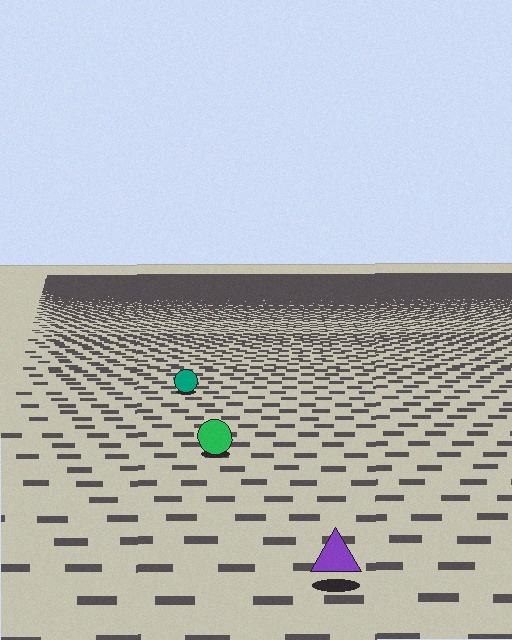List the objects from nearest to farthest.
From nearest to farthest: the purple triangle, the green circle, the teal circle.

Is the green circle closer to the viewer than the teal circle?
Yes. The green circle is closer — you can tell from the texture gradient: the ground texture is coarser near it.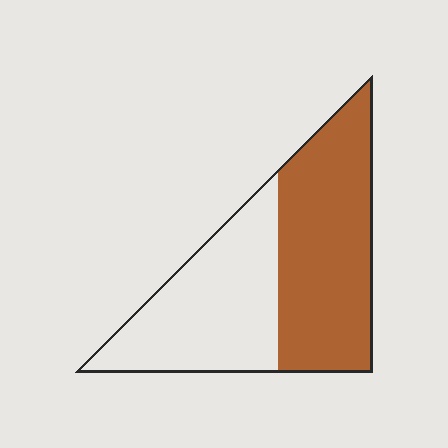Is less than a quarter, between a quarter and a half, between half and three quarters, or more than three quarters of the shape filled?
Between half and three quarters.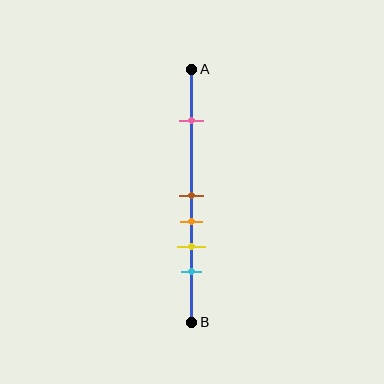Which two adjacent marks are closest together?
The brown and orange marks are the closest adjacent pair.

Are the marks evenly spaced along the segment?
No, the marks are not evenly spaced.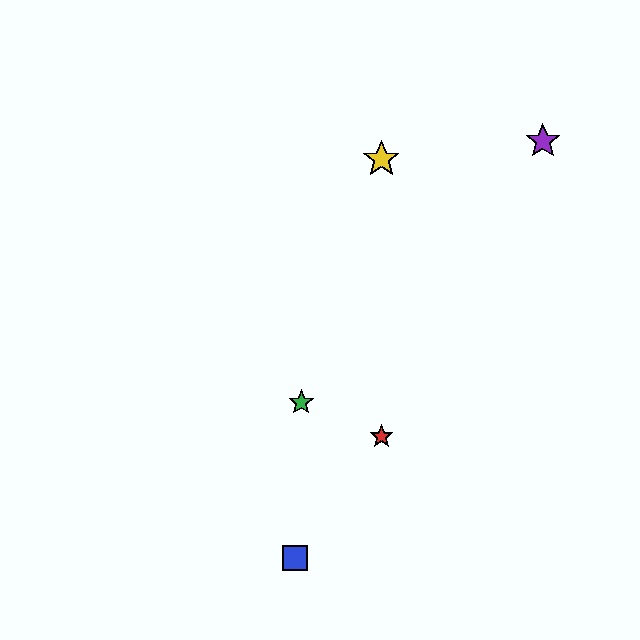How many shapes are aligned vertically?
2 shapes (the red star, the yellow star) are aligned vertically.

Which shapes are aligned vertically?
The red star, the yellow star are aligned vertically.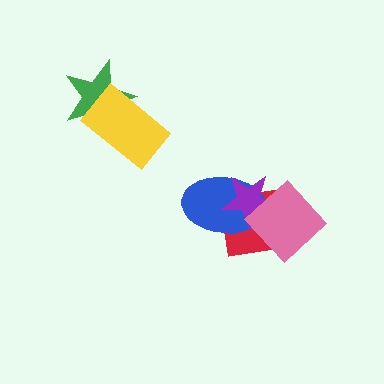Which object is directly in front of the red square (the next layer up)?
The blue ellipse is directly in front of the red square.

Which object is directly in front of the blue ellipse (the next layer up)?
The purple star is directly in front of the blue ellipse.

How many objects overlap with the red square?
3 objects overlap with the red square.